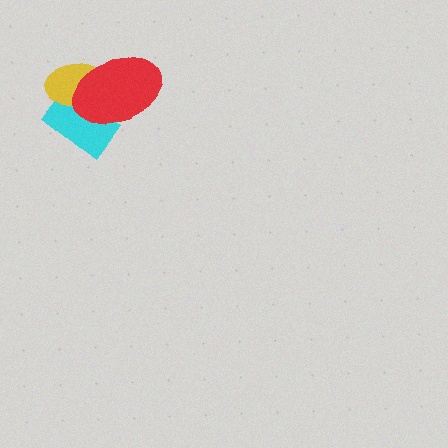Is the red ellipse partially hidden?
No, no other shape covers it.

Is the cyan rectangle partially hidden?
Yes, it is partially covered by another shape.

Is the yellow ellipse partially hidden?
Yes, it is partially covered by another shape.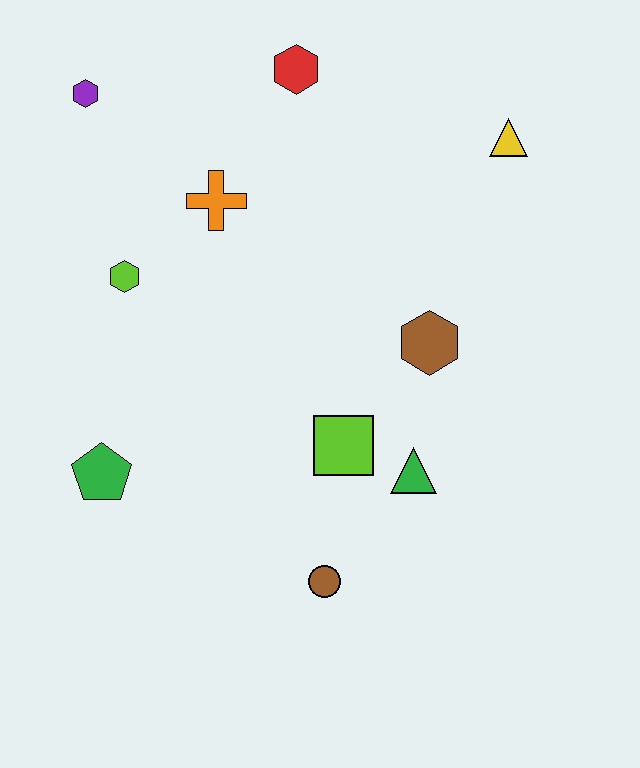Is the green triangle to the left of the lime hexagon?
No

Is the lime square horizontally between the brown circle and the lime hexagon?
No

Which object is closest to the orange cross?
The lime hexagon is closest to the orange cross.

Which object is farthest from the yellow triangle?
The green pentagon is farthest from the yellow triangle.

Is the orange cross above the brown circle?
Yes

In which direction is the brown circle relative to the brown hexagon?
The brown circle is below the brown hexagon.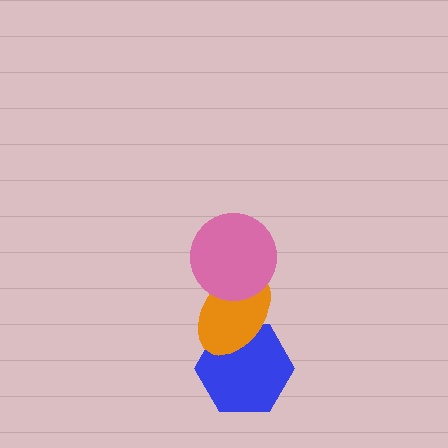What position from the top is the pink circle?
The pink circle is 1st from the top.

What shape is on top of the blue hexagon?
The orange ellipse is on top of the blue hexagon.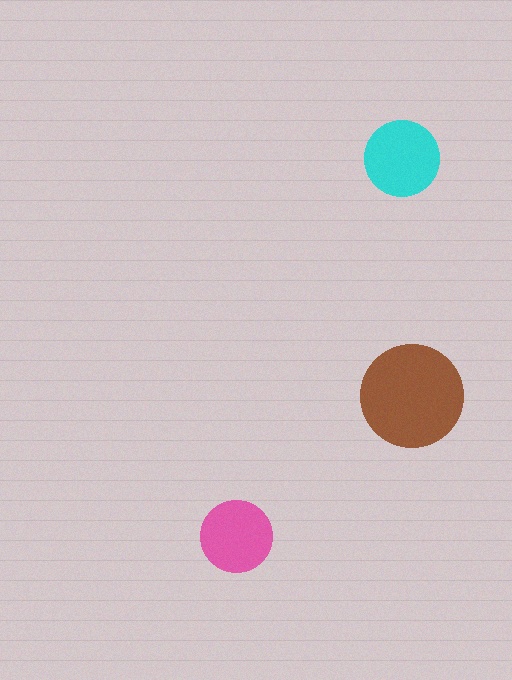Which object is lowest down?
The pink circle is bottommost.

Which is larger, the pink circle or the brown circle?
The brown one.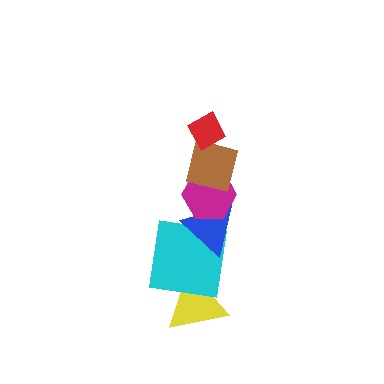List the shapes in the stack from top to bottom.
From top to bottom: the red diamond, the brown square, the magenta hexagon, the blue triangle, the cyan square, the yellow triangle.